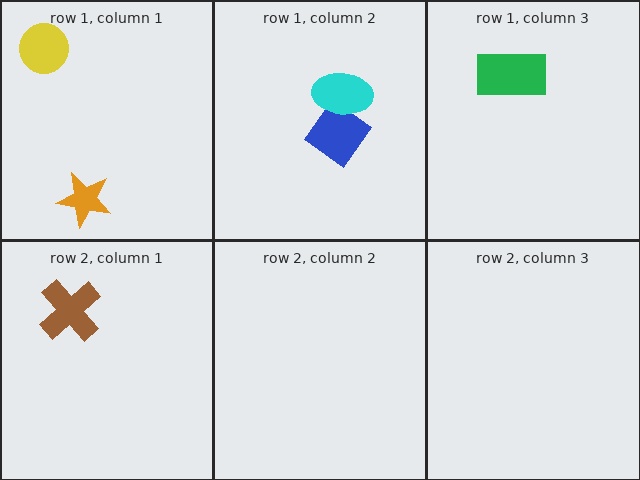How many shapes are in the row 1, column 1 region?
2.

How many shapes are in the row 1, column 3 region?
1.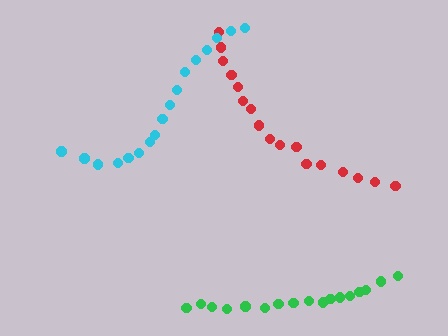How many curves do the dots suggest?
There are 3 distinct paths.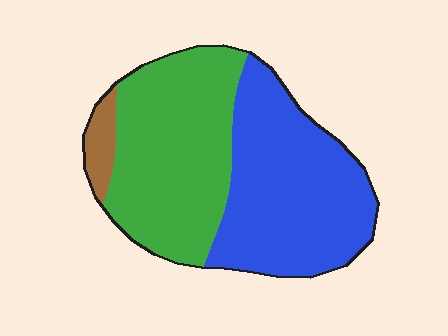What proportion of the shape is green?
Green covers 46% of the shape.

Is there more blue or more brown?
Blue.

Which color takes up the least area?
Brown, at roughly 5%.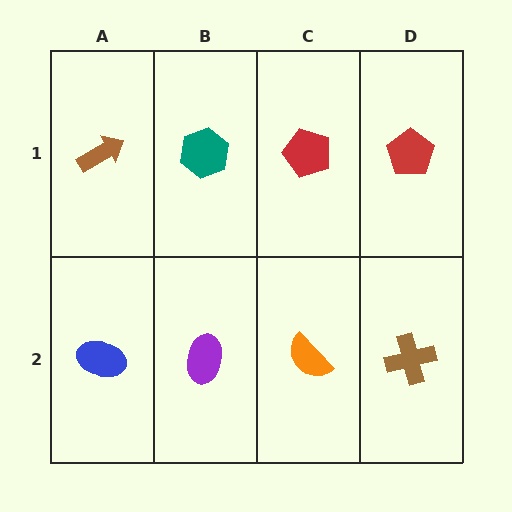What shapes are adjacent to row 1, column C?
An orange semicircle (row 2, column C), a teal hexagon (row 1, column B), a red pentagon (row 1, column D).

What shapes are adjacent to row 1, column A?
A blue ellipse (row 2, column A), a teal hexagon (row 1, column B).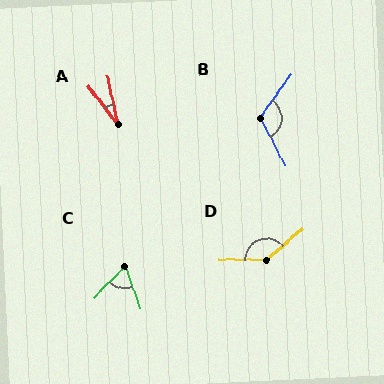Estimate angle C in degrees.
Approximately 65 degrees.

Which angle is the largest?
D, at approximately 139 degrees.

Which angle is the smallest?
A, at approximately 26 degrees.